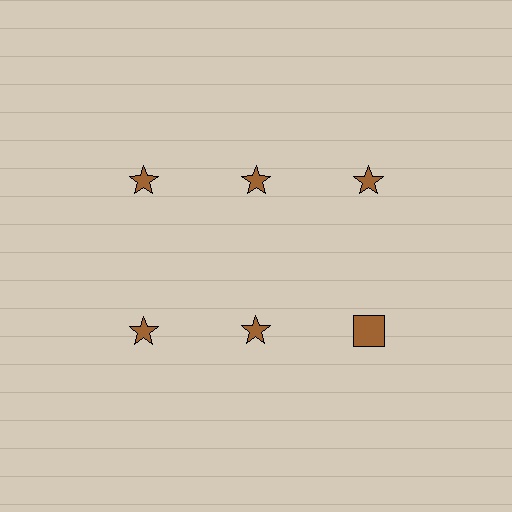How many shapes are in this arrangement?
There are 6 shapes arranged in a grid pattern.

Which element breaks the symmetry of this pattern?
The brown square in the second row, center column breaks the symmetry. All other shapes are brown stars.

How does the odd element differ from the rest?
It has a different shape: square instead of star.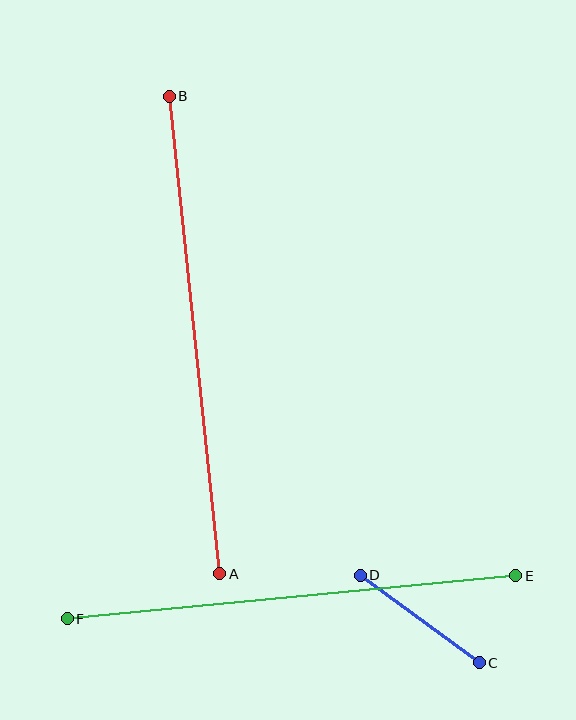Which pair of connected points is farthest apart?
Points A and B are farthest apart.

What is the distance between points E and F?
The distance is approximately 450 pixels.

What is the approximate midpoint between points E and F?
The midpoint is at approximately (291, 597) pixels.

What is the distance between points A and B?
The distance is approximately 480 pixels.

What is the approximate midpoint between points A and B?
The midpoint is at approximately (194, 335) pixels.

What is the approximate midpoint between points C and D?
The midpoint is at approximately (420, 619) pixels.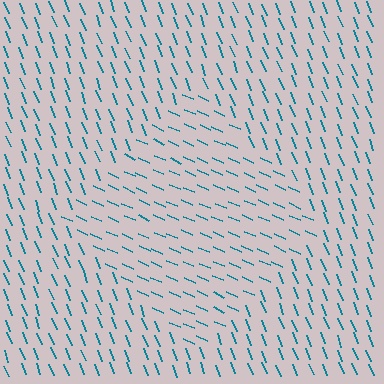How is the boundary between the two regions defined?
The boundary is defined purely by a change in line orientation (approximately 45 degrees difference). All lines are the same color and thickness.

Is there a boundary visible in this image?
Yes, there is a texture boundary formed by a change in line orientation.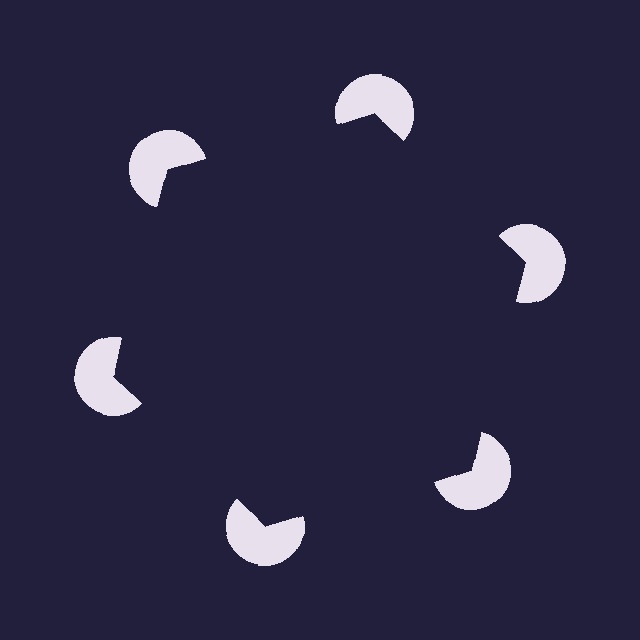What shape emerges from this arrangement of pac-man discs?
An illusory hexagon — its edges are inferred from the aligned wedge cuts in the pac-man discs, not physically drawn.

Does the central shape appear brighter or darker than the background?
It typically appears slightly darker than the background, even though no actual brightness change is drawn.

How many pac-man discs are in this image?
There are 6 — one at each vertex of the illusory hexagon.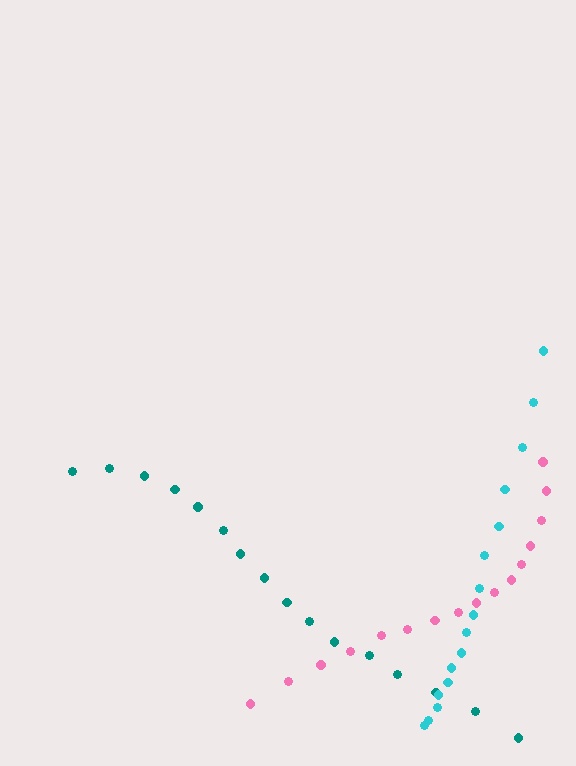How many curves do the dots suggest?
There are 3 distinct paths.